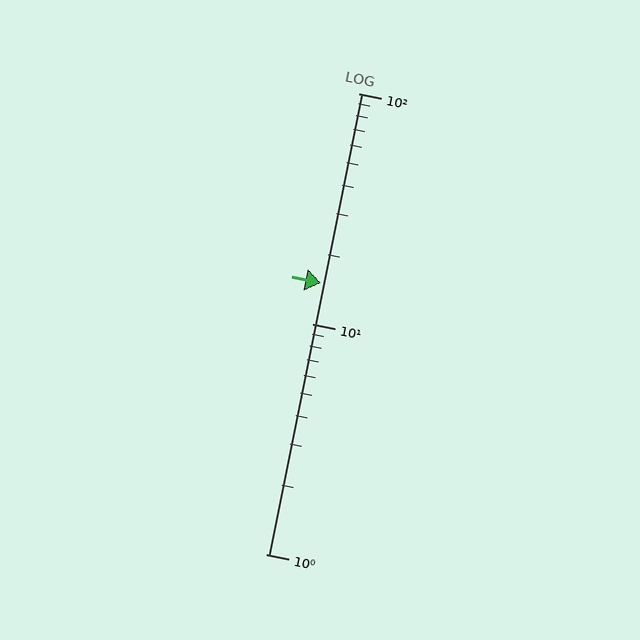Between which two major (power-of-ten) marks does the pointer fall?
The pointer is between 10 and 100.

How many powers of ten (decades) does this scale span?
The scale spans 2 decades, from 1 to 100.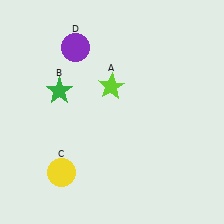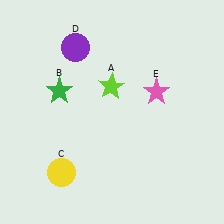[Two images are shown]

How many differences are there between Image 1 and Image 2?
There is 1 difference between the two images.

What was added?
A pink star (E) was added in Image 2.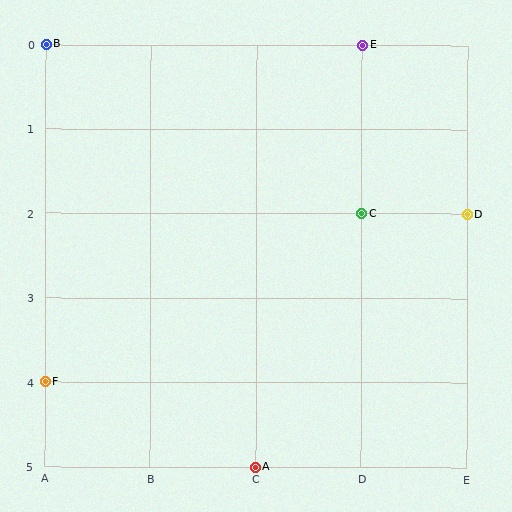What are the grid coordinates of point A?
Point A is at grid coordinates (C, 5).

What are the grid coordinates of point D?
Point D is at grid coordinates (E, 2).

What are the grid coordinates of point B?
Point B is at grid coordinates (A, 0).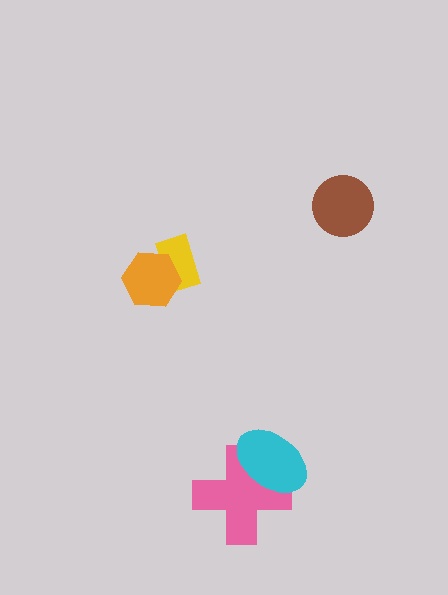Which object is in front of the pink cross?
The cyan ellipse is in front of the pink cross.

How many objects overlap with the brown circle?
0 objects overlap with the brown circle.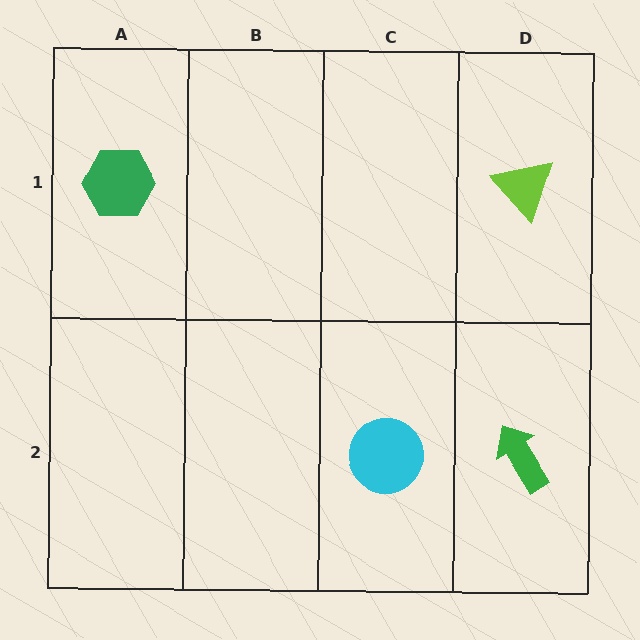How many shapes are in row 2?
2 shapes.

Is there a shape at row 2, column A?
No, that cell is empty.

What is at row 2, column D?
A green arrow.